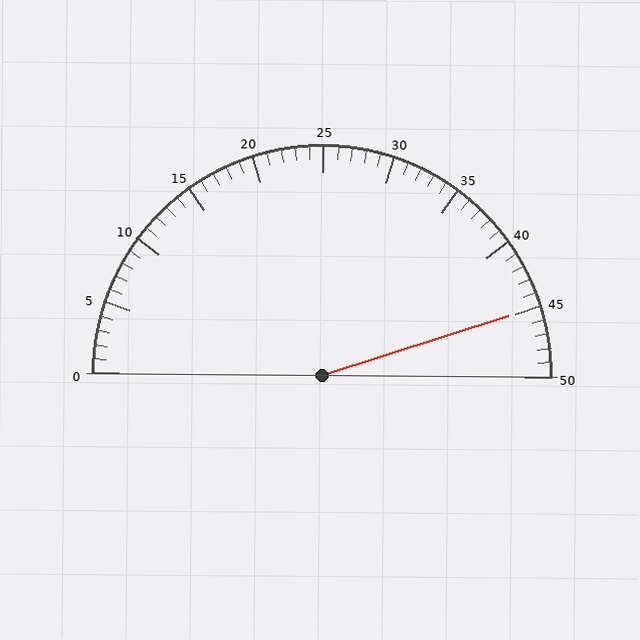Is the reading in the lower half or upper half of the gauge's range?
The reading is in the upper half of the range (0 to 50).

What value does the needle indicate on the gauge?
The needle indicates approximately 45.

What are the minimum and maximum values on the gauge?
The gauge ranges from 0 to 50.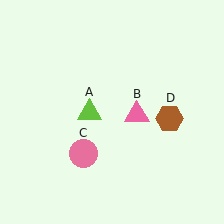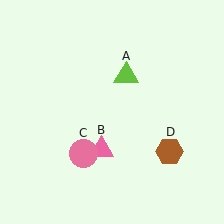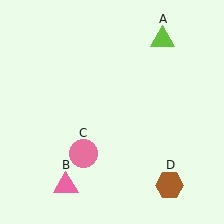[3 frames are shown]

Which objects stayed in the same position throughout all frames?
Pink circle (object C) remained stationary.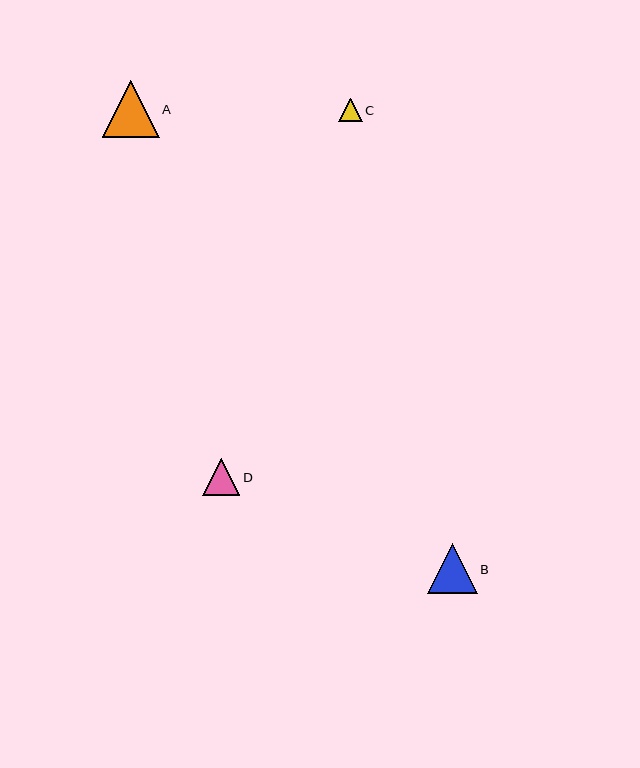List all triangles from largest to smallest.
From largest to smallest: A, B, D, C.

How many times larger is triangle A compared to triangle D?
Triangle A is approximately 1.5 times the size of triangle D.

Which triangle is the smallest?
Triangle C is the smallest with a size of approximately 24 pixels.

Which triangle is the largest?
Triangle A is the largest with a size of approximately 57 pixels.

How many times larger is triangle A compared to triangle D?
Triangle A is approximately 1.5 times the size of triangle D.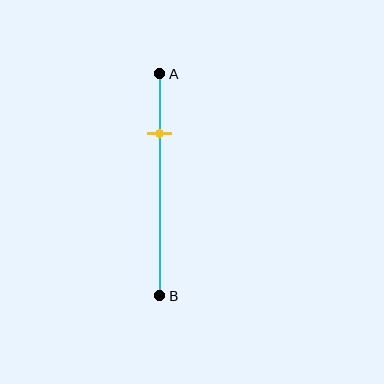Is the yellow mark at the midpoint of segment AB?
No, the mark is at about 25% from A, not at the 50% midpoint.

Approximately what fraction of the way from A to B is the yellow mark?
The yellow mark is approximately 25% of the way from A to B.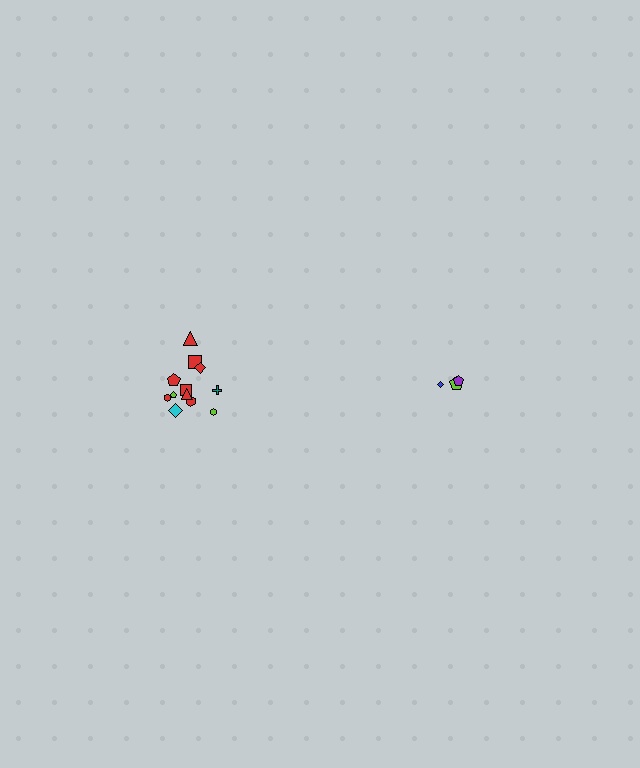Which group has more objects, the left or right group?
The left group.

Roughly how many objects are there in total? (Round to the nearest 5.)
Roughly 15 objects in total.